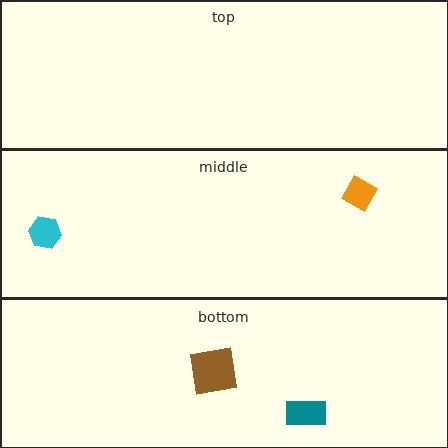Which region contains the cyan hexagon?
The middle region.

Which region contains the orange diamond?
The middle region.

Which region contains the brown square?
The bottom region.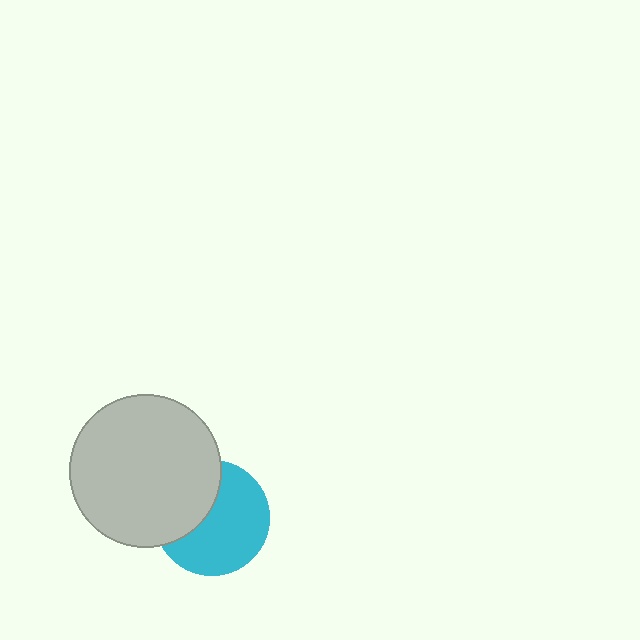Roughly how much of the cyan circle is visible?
About half of it is visible (roughly 63%).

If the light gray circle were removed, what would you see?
You would see the complete cyan circle.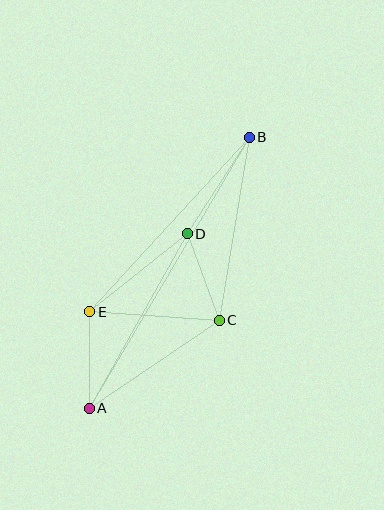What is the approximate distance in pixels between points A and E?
The distance between A and E is approximately 97 pixels.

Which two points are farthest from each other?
Points A and B are farthest from each other.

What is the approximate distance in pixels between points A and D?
The distance between A and D is approximately 200 pixels.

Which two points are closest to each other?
Points C and D are closest to each other.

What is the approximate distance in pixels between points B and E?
The distance between B and E is approximately 237 pixels.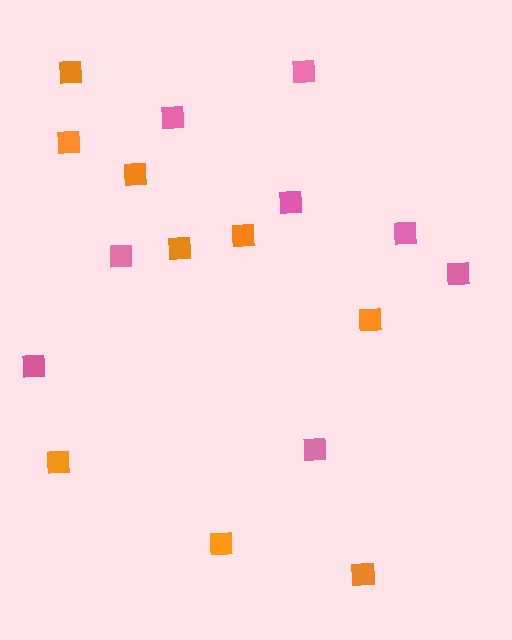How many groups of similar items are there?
There are 2 groups: one group of pink squares (8) and one group of orange squares (9).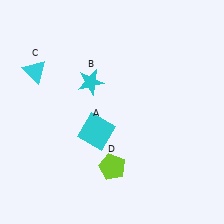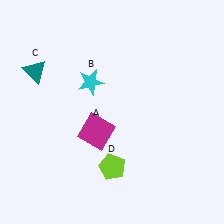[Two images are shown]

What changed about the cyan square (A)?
In Image 1, A is cyan. In Image 2, it changed to magenta.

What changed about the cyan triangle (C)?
In Image 1, C is cyan. In Image 2, it changed to teal.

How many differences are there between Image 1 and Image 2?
There are 2 differences between the two images.